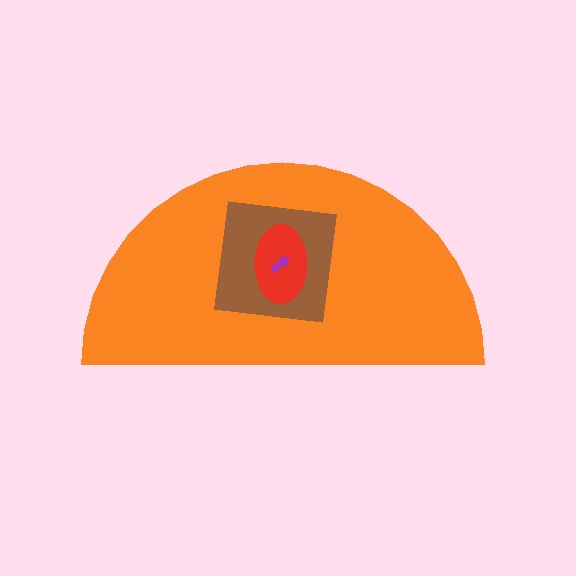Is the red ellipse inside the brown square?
Yes.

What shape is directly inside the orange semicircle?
The brown square.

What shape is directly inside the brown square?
The red ellipse.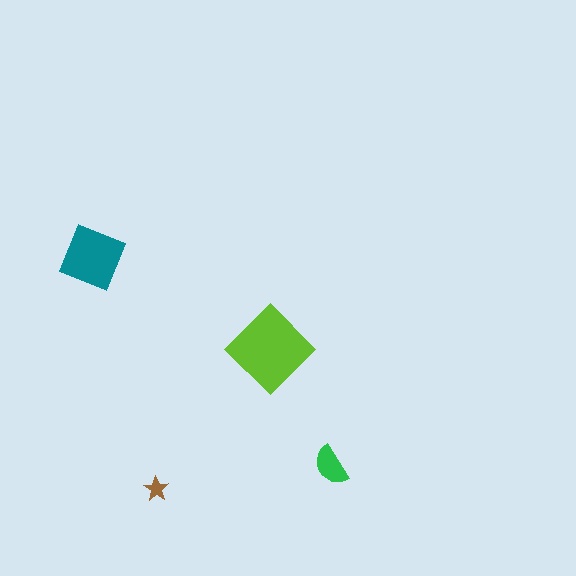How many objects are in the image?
There are 4 objects in the image.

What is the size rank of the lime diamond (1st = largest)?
1st.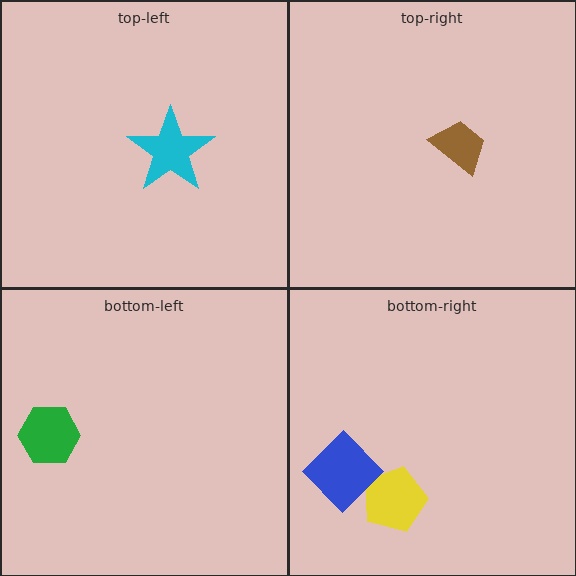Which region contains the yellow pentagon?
The bottom-right region.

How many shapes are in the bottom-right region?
2.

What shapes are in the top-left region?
The cyan star.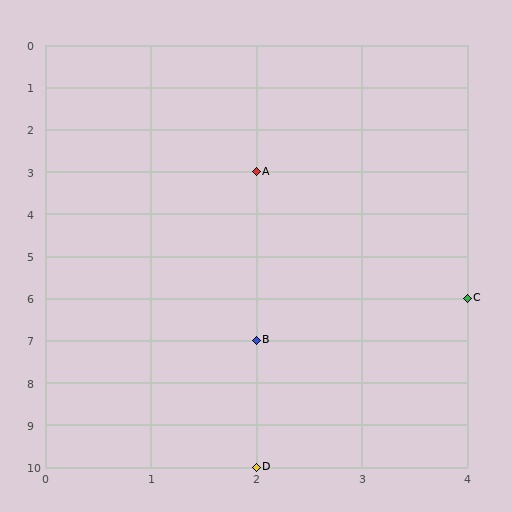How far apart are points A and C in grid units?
Points A and C are 2 columns and 3 rows apart (about 3.6 grid units diagonally).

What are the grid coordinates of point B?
Point B is at grid coordinates (2, 7).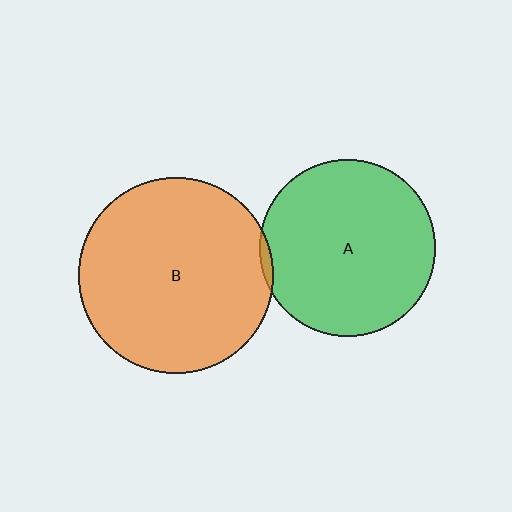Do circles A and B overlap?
Yes.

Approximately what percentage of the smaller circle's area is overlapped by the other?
Approximately 5%.